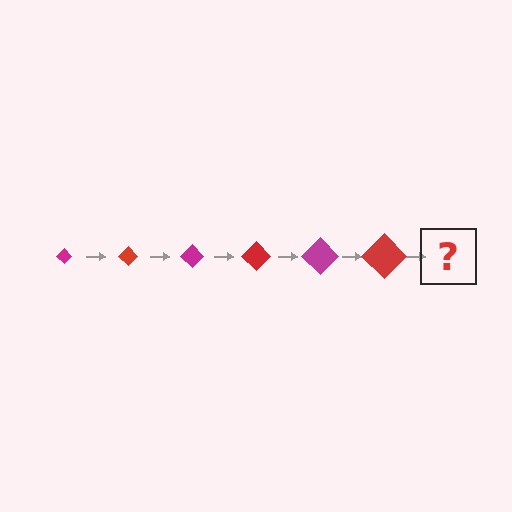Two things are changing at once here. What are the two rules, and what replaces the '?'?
The two rules are that the diamond grows larger each step and the color cycles through magenta and red. The '?' should be a magenta diamond, larger than the previous one.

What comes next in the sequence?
The next element should be a magenta diamond, larger than the previous one.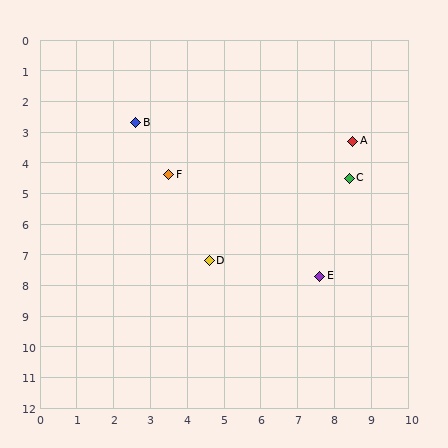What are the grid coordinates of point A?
Point A is at approximately (8.5, 3.3).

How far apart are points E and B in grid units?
Points E and B are about 7.1 grid units apart.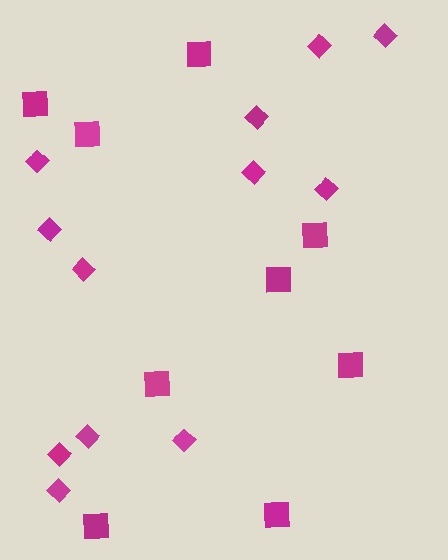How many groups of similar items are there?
There are 2 groups: one group of diamonds (12) and one group of squares (9).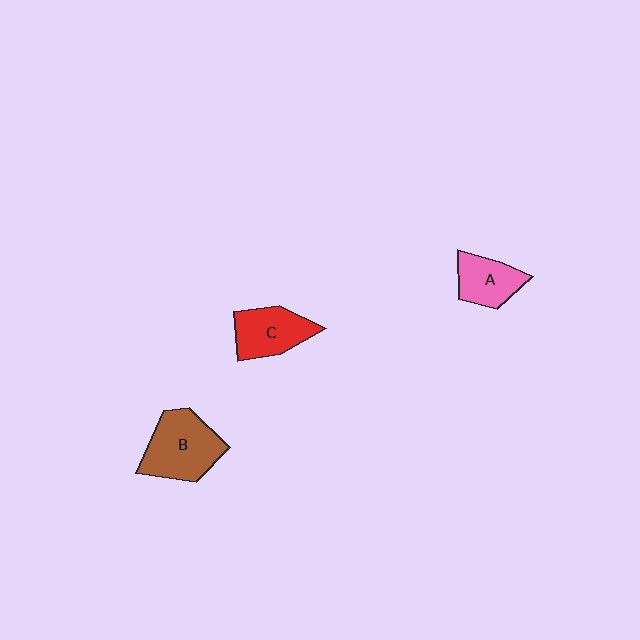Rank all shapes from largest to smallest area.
From largest to smallest: B (brown), C (red), A (pink).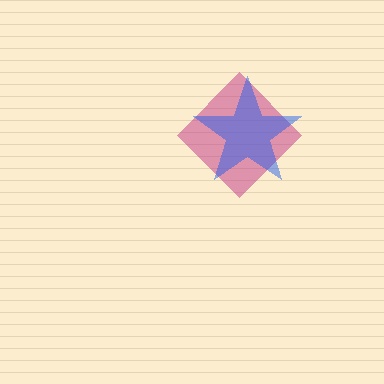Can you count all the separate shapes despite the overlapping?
Yes, there are 2 separate shapes.